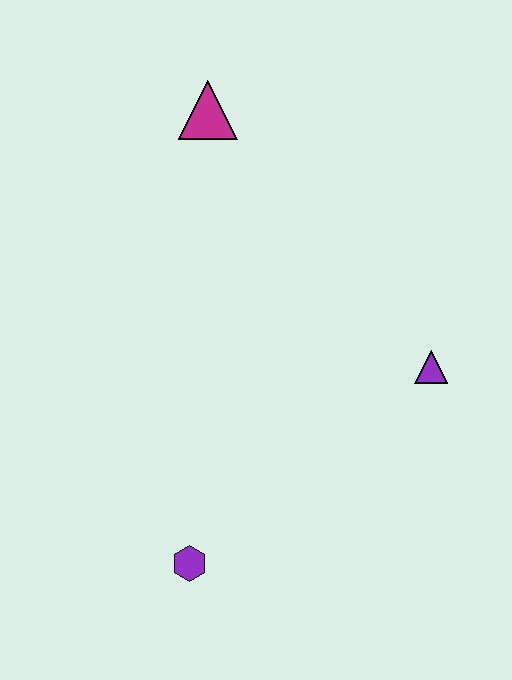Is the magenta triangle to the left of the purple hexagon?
No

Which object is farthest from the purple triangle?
The magenta triangle is farthest from the purple triangle.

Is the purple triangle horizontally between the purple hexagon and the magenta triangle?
No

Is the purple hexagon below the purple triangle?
Yes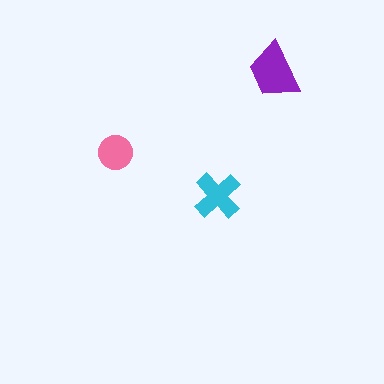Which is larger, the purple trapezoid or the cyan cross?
The purple trapezoid.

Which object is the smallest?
The pink circle.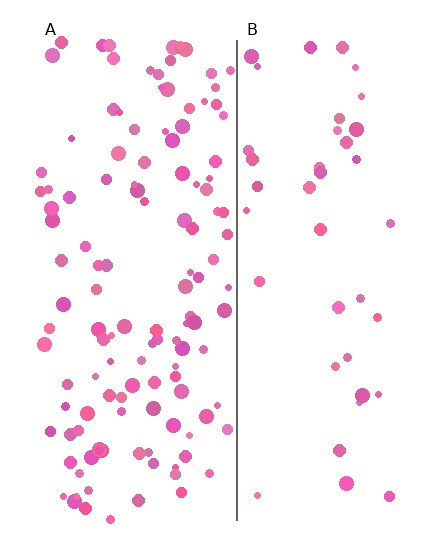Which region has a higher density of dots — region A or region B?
A (the left).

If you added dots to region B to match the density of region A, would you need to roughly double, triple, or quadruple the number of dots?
Approximately triple.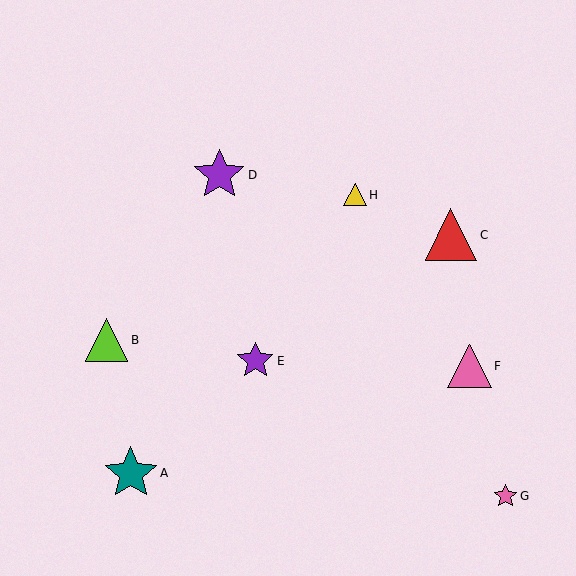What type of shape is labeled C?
Shape C is a red triangle.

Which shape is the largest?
The teal star (labeled A) is the largest.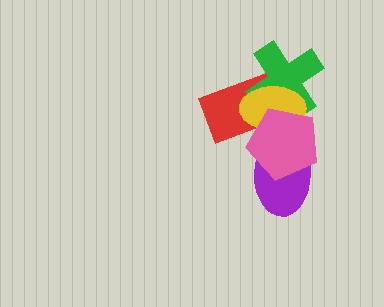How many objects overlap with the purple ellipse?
2 objects overlap with the purple ellipse.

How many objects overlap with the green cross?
3 objects overlap with the green cross.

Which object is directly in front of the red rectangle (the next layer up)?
The green cross is directly in front of the red rectangle.